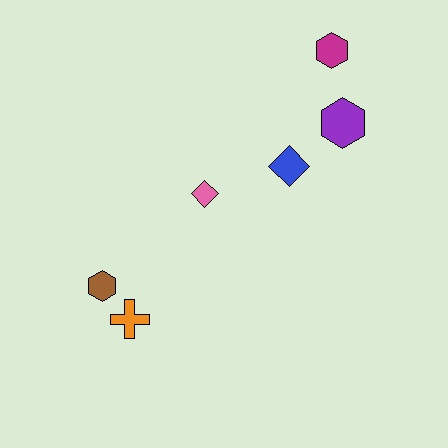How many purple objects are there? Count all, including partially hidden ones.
There is 1 purple object.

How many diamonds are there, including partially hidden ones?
There are 2 diamonds.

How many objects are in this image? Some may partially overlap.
There are 6 objects.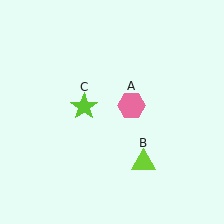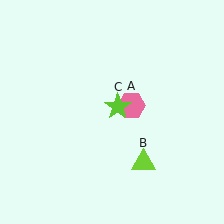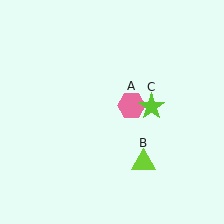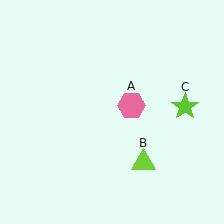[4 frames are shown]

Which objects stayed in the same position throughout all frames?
Pink hexagon (object A) and lime triangle (object B) remained stationary.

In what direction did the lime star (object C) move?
The lime star (object C) moved right.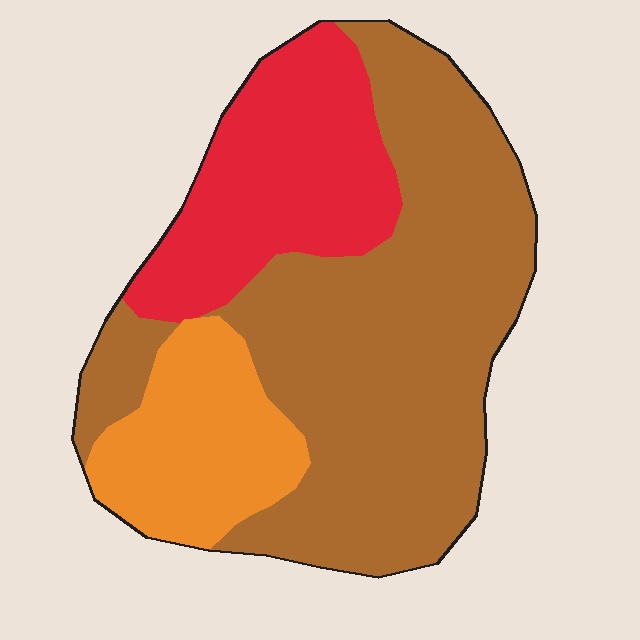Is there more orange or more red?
Red.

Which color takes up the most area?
Brown, at roughly 60%.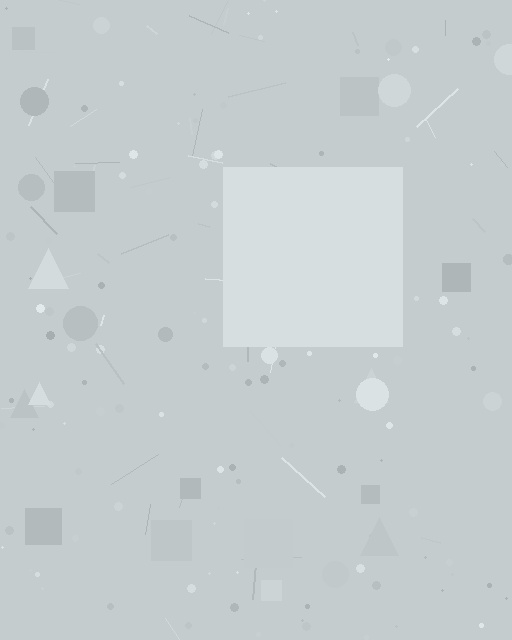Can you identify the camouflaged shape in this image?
The camouflaged shape is a square.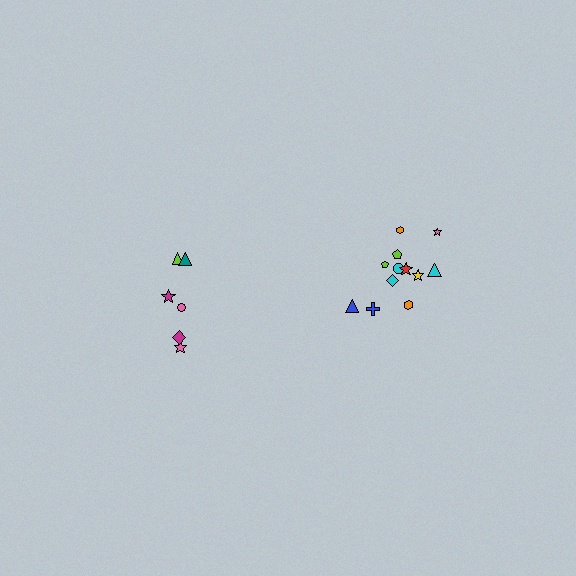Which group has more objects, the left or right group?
The right group.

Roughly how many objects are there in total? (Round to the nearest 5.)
Roughly 20 objects in total.